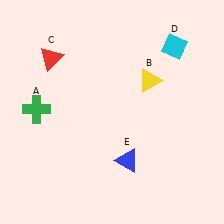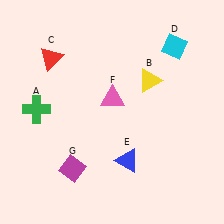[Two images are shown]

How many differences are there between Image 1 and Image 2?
There are 2 differences between the two images.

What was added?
A pink triangle (F), a magenta diamond (G) were added in Image 2.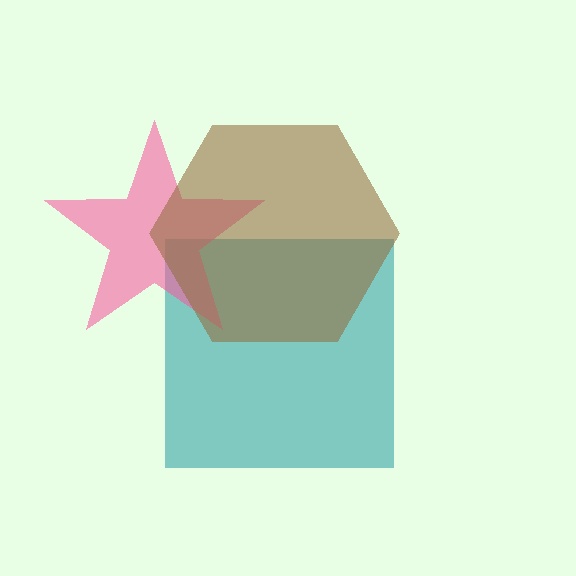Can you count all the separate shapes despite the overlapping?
Yes, there are 3 separate shapes.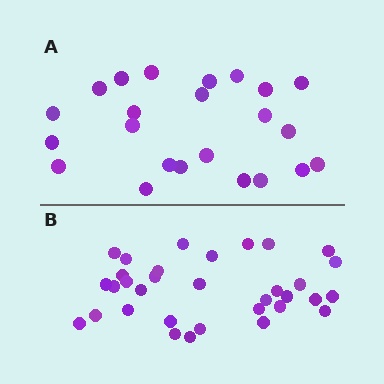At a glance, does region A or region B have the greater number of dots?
Region B (the bottom region) has more dots.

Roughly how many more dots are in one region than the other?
Region B has roughly 10 or so more dots than region A.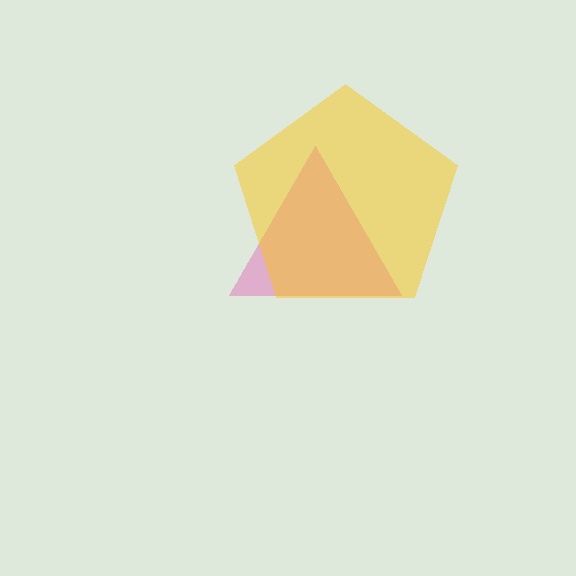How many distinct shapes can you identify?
There are 2 distinct shapes: a pink triangle, a yellow pentagon.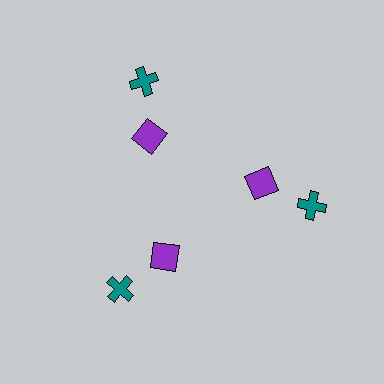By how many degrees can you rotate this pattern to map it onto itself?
The pattern maps onto itself every 120 degrees of rotation.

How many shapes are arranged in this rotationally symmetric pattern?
There are 6 shapes, arranged in 3 groups of 2.